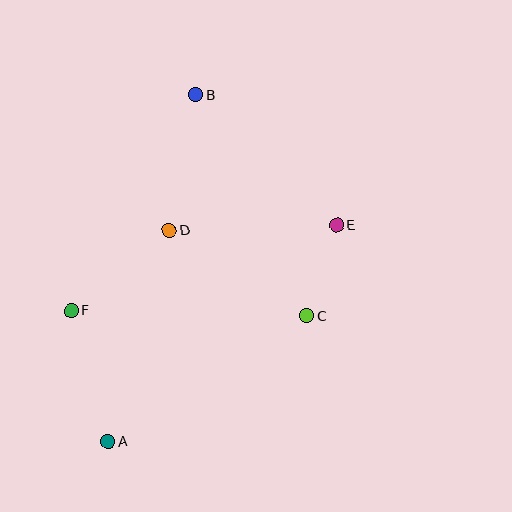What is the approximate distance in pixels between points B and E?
The distance between B and E is approximately 192 pixels.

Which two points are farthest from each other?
Points A and B are farthest from each other.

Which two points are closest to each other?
Points C and E are closest to each other.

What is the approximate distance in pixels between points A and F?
The distance between A and F is approximately 136 pixels.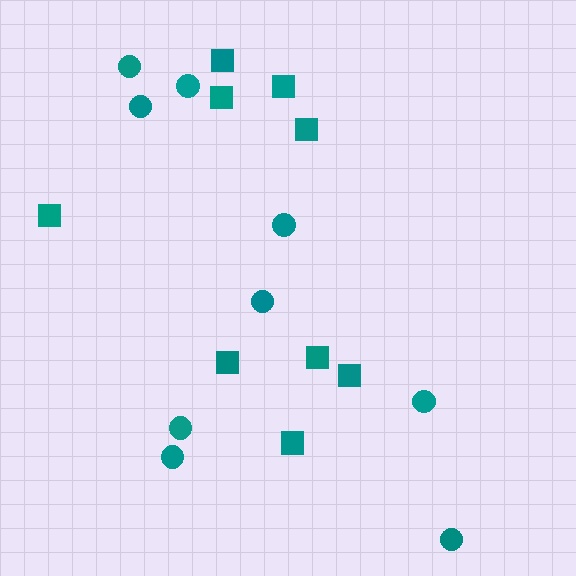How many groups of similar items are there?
There are 2 groups: one group of squares (9) and one group of circles (9).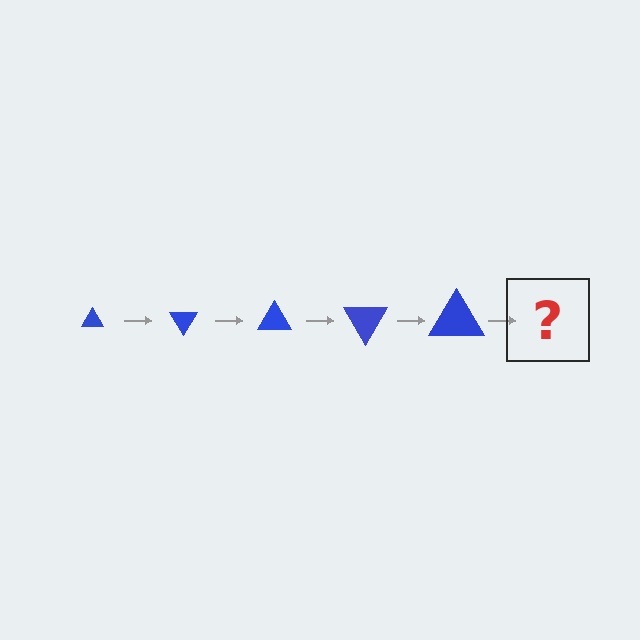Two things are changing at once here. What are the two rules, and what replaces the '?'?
The two rules are that the triangle grows larger each step and it rotates 60 degrees each step. The '?' should be a triangle, larger than the previous one and rotated 300 degrees from the start.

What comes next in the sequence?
The next element should be a triangle, larger than the previous one and rotated 300 degrees from the start.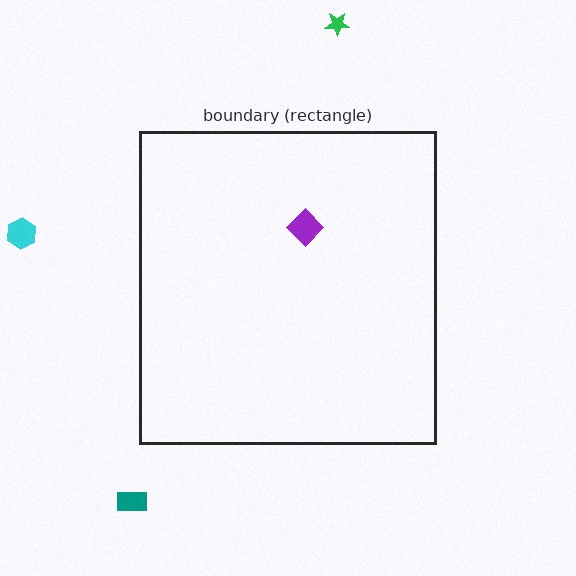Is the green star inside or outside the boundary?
Outside.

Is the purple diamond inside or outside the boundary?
Inside.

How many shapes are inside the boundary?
1 inside, 3 outside.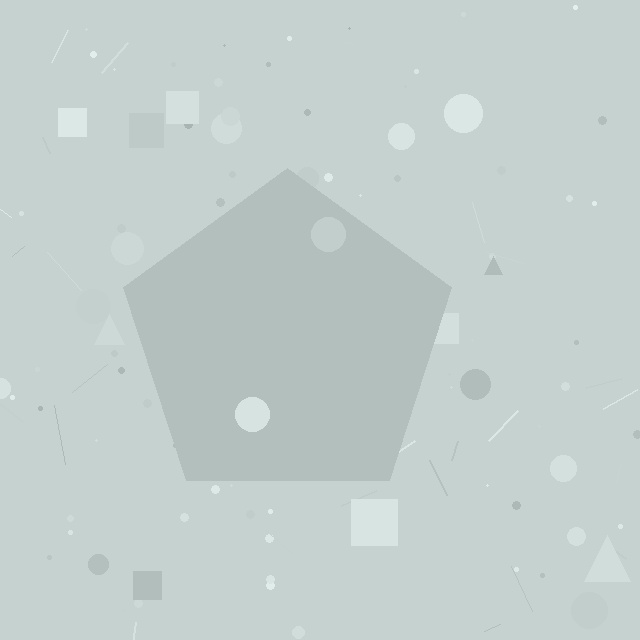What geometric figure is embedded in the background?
A pentagon is embedded in the background.